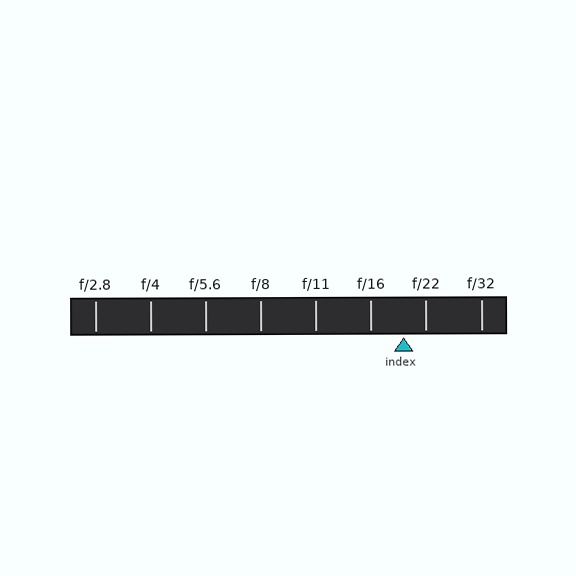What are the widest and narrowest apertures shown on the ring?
The widest aperture shown is f/2.8 and the narrowest is f/32.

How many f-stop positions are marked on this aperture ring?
There are 8 f-stop positions marked.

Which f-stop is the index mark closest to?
The index mark is closest to f/22.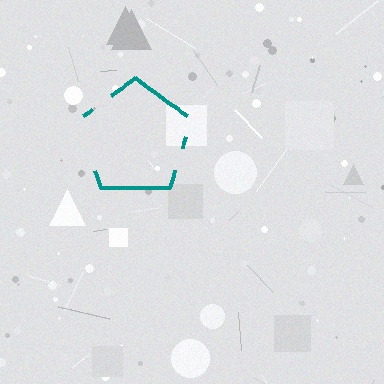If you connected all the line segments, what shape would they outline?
They would outline a pentagon.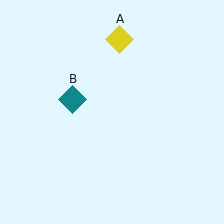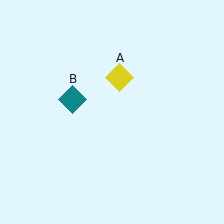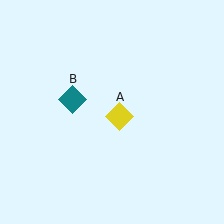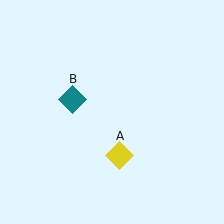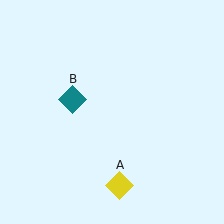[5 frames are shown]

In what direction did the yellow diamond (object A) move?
The yellow diamond (object A) moved down.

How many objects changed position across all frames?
1 object changed position: yellow diamond (object A).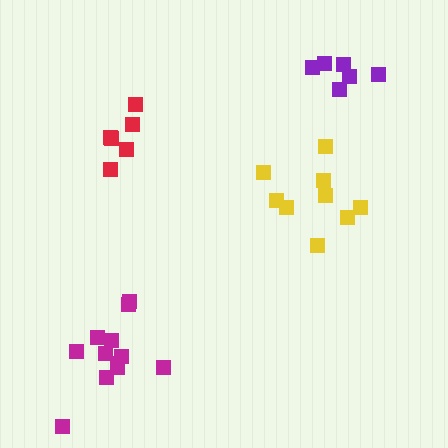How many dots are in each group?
Group 1: 12 dots, Group 2: 6 dots, Group 3: 6 dots, Group 4: 9 dots (33 total).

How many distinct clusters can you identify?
There are 4 distinct clusters.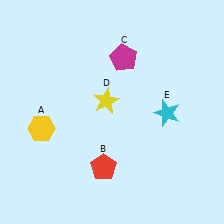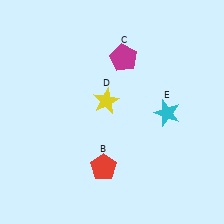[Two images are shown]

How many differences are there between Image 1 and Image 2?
There is 1 difference between the two images.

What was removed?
The yellow hexagon (A) was removed in Image 2.